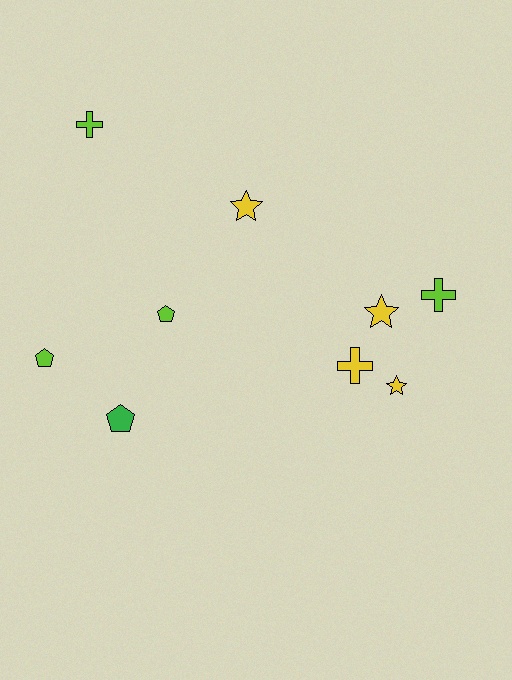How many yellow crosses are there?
There is 1 yellow cross.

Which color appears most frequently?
Yellow, with 4 objects.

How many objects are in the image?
There are 9 objects.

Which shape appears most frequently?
Cross, with 3 objects.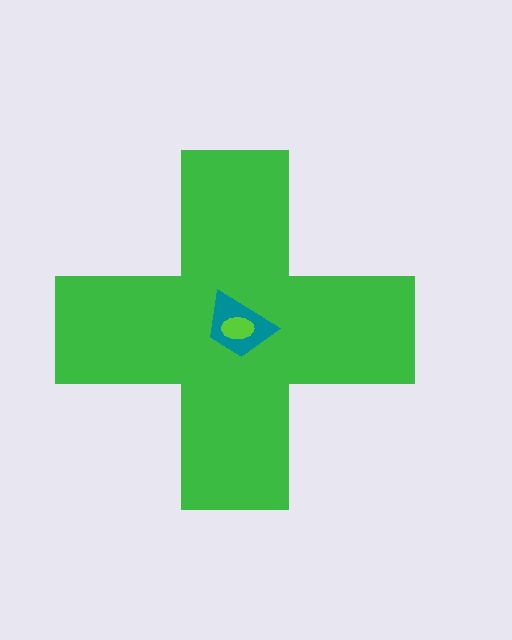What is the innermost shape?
The lime ellipse.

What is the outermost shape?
The green cross.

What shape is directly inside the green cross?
The teal trapezoid.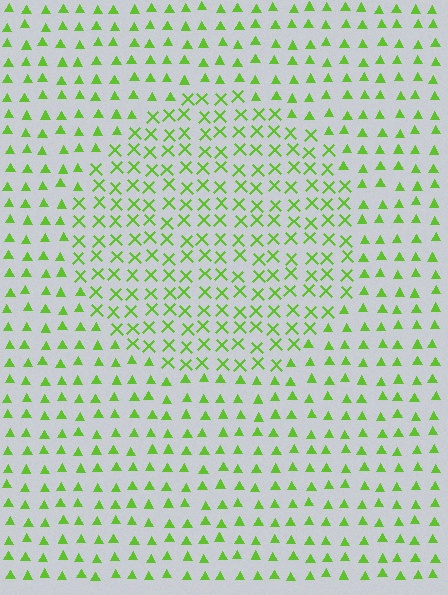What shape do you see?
I see a circle.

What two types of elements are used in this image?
The image uses X marks inside the circle region and triangles outside it.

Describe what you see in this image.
The image is filled with small lime elements arranged in a uniform grid. A circle-shaped region contains X marks, while the surrounding area contains triangles. The boundary is defined purely by the change in element shape.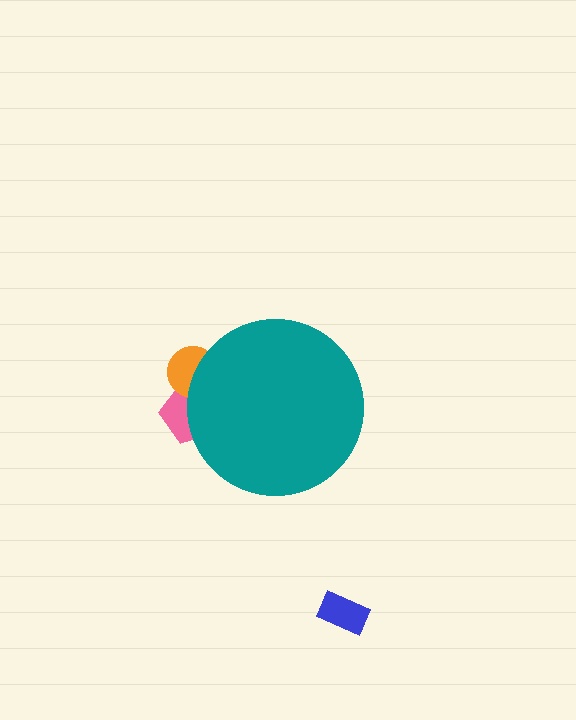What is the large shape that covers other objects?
A teal circle.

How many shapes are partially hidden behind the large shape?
2 shapes are partially hidden.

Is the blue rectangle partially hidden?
No, the blue rectangle is fully visible.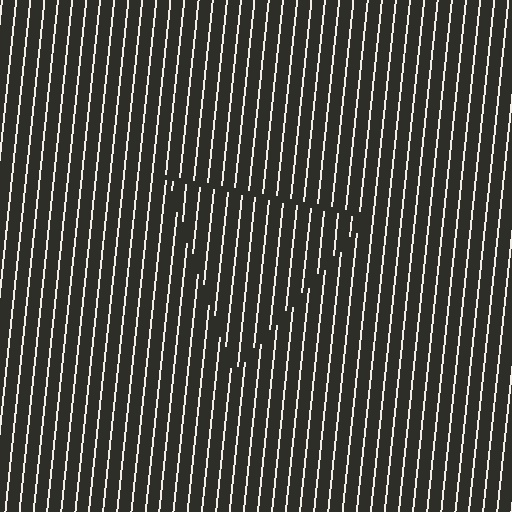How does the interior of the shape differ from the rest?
The interior of the shape contains the same grating, shifted by half a period — the contour is defined by the phase discontinuity where line-ends from the inner and outer gratings abut.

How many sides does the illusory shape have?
3 sides — the line-ends trace a triangle.